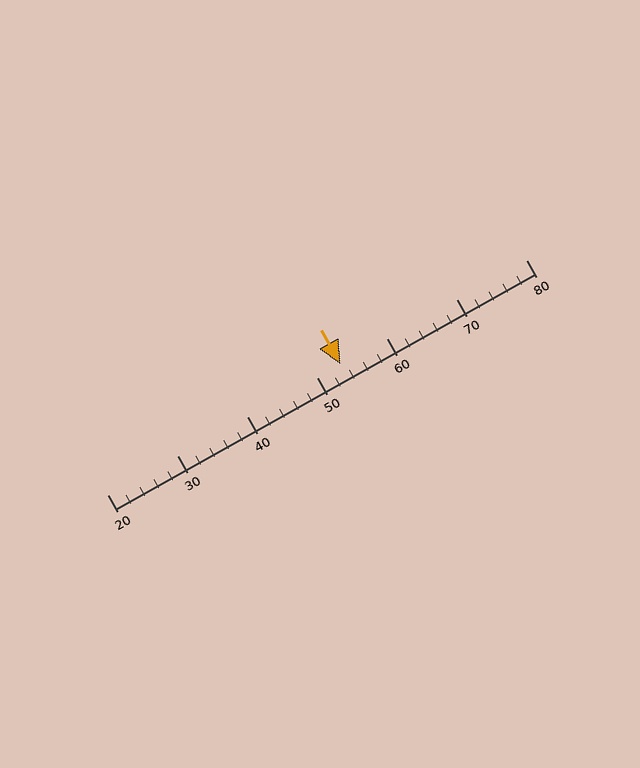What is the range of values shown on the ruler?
The ruler shows values from 20 to 80.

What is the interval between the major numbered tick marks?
The major tick marks are spaced 10 units apart.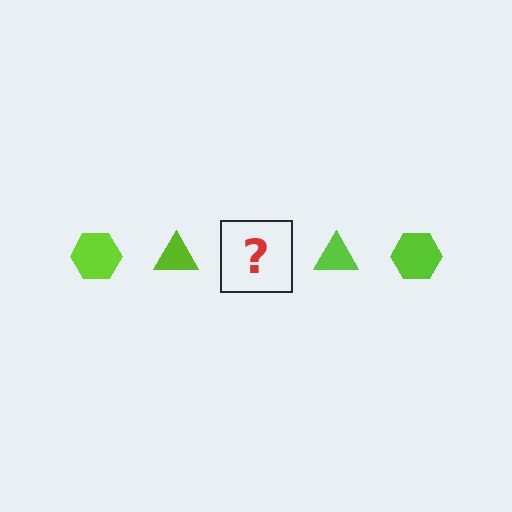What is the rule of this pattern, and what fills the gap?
The rule is that the pattern cycles through hexagon, triangle shapes in lime. The gap should be filled with a lime hexagon.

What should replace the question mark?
The question mark should be replaced with a lime hexagon.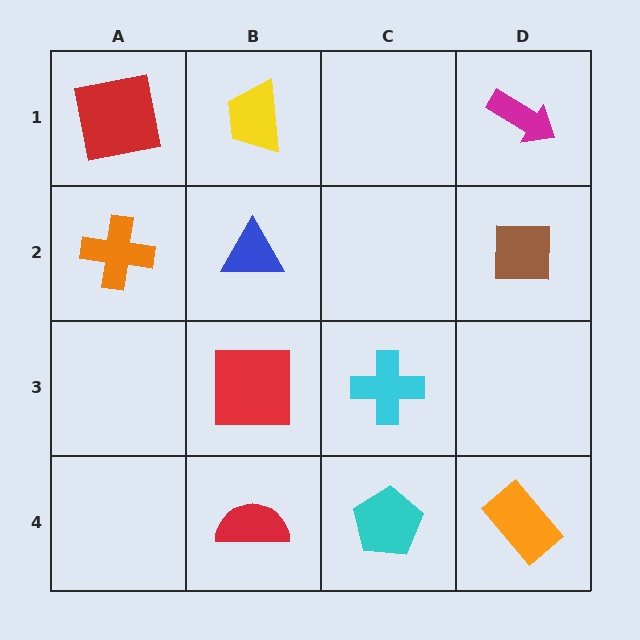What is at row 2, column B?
A blue triangle.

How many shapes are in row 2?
3 shapes.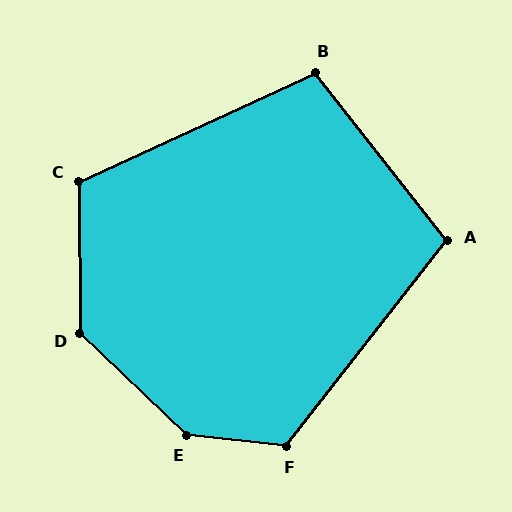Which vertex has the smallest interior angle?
A, at approximately 104 degrees.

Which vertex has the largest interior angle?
E, at approximately 142 degrees.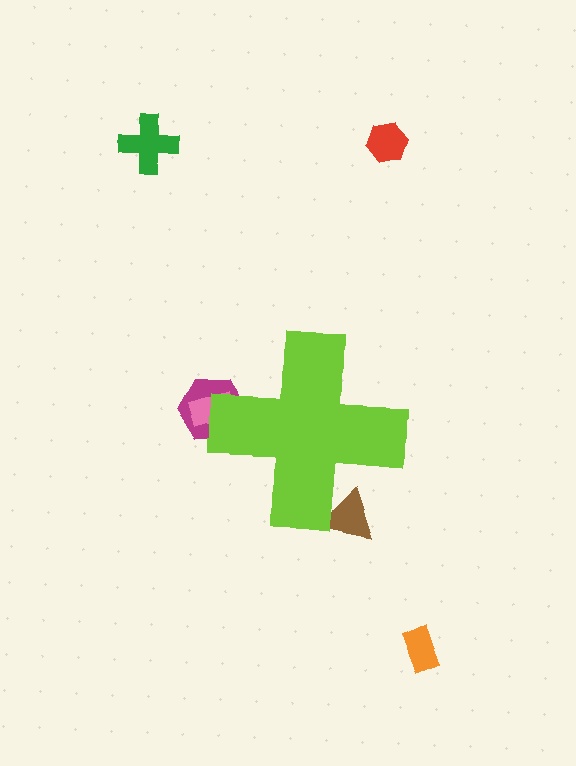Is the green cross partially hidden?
No, the green cross is fully visible.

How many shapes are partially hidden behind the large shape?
3 shapes are partially hidden.